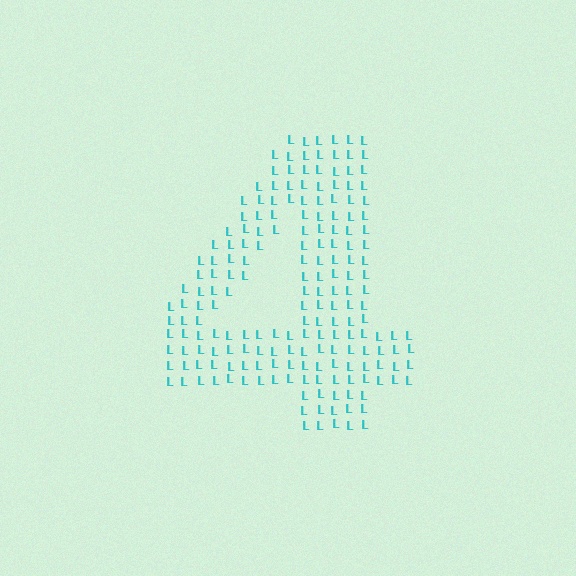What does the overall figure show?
The overall figure shows the digit 4.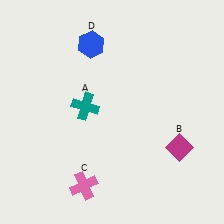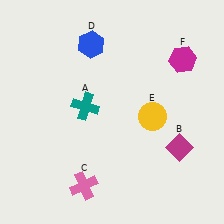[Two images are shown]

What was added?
A yellow circle (E), a magenta hexagon (F) were added in Image 2.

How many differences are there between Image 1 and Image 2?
There are 2 differences between the two images.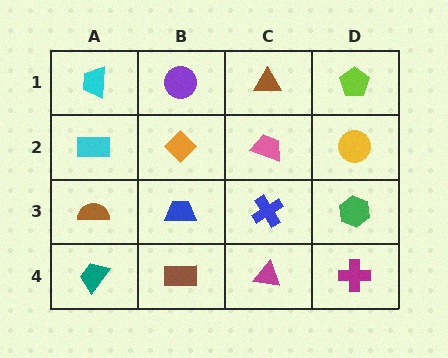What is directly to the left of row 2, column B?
A cyan rectangle.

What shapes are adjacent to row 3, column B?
An orange diamond (row 2, column B), a brown rectangle (row 4, column B), a brown semicircle (row 3, column A), a blue cross (row 3, column C).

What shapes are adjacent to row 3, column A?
A cyan rectangle (row 2, column A), a teal trapezoid (row 4, column A), a blue trapezoid (row 3, column B).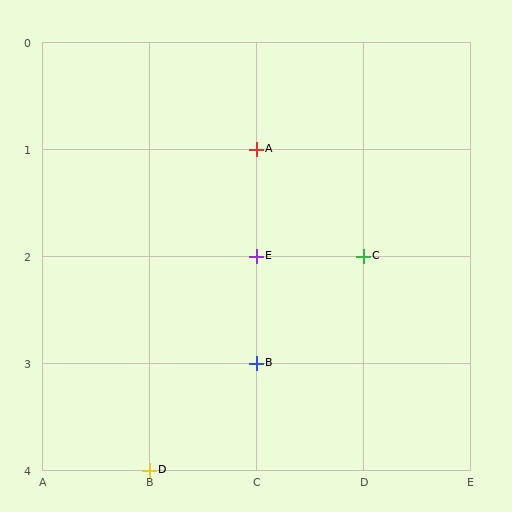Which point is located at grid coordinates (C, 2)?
Point E is at (C, 2).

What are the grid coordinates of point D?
Point D is at grid coordinates (B, 4).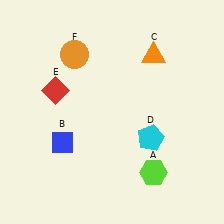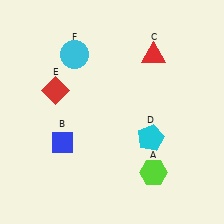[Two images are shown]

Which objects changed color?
C changed from orange to red. F changed from orange to cyan.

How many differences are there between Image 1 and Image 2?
There are 2 differences between the two images.